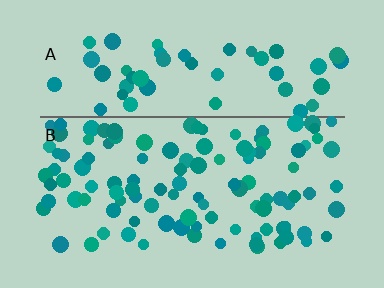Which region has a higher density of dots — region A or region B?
B (the bottom).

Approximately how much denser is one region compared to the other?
Approximately 1.8× — region B over region A.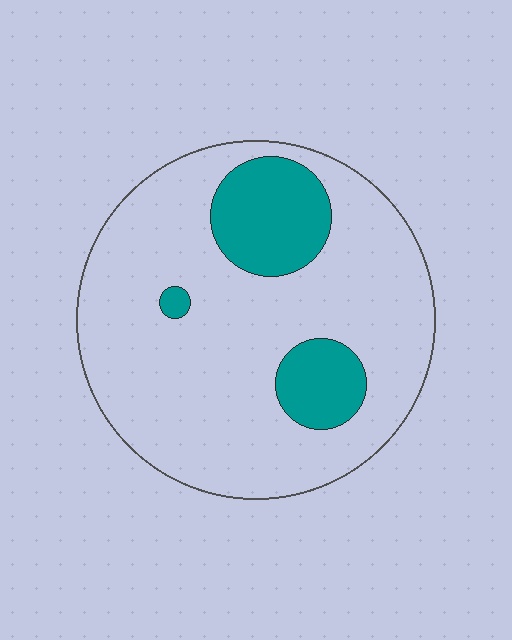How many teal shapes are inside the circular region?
3.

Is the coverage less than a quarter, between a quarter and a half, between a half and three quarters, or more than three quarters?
Less than a quarter.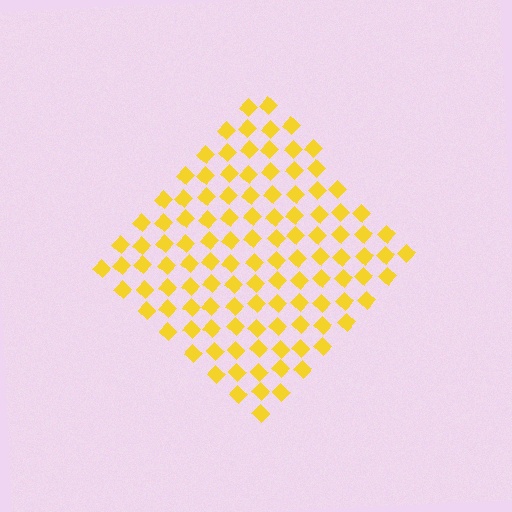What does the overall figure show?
The overall figure shows a diamond.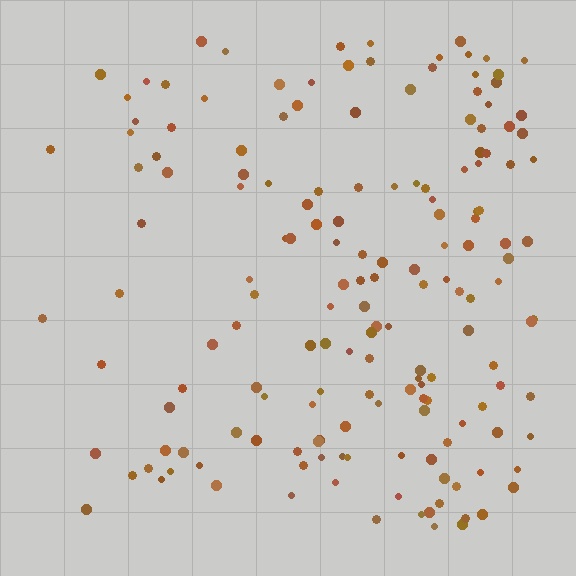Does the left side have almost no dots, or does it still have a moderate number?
Still a moderate number, just noticeably fewer than the right.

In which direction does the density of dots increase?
From left to right, with the right side densest.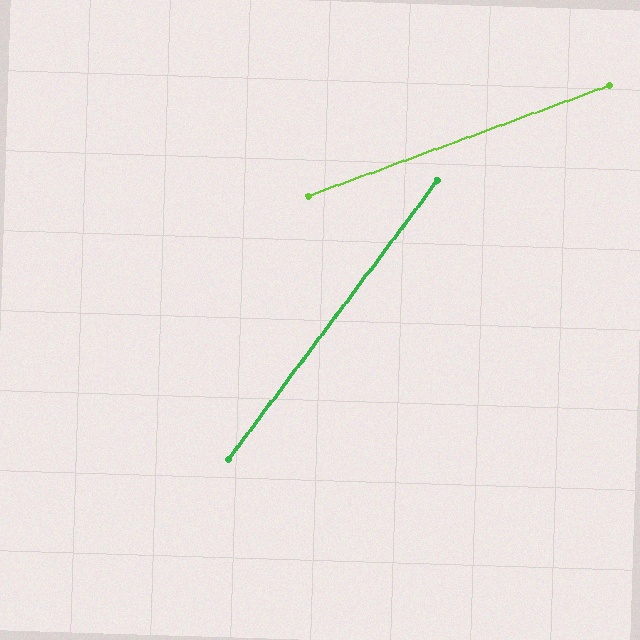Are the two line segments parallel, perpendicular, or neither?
Neither parallel nor perpendicular — they differ by about 33°.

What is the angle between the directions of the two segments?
Approximately 33 degrees.